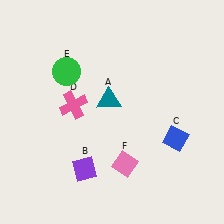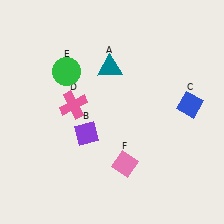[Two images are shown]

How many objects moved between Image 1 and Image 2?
3 objects moved between the two images.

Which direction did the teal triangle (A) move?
The teal triangle (A) moved up.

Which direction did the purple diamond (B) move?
The purple diamond (B) moved up.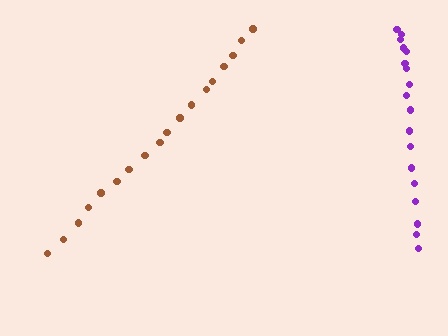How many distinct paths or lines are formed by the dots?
There are 2 distinct paths.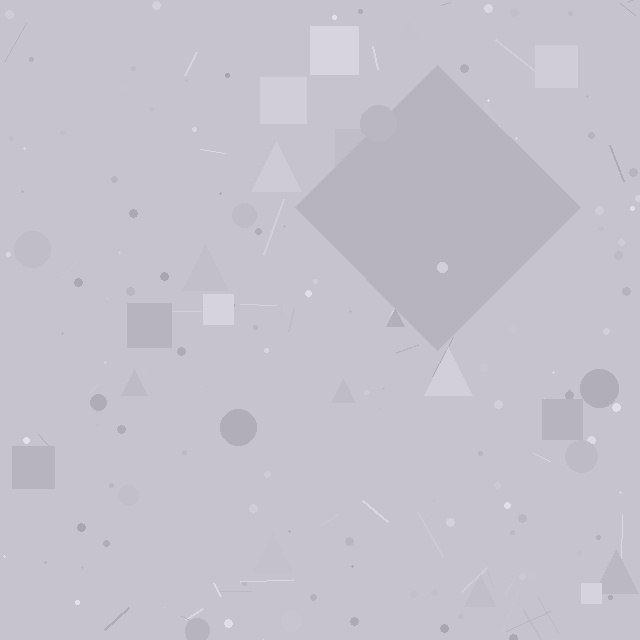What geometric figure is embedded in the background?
A diamond is embedded in the background.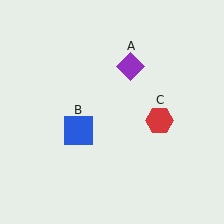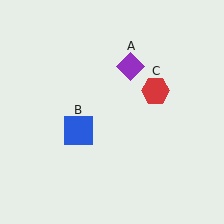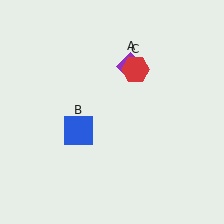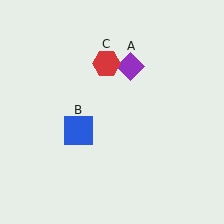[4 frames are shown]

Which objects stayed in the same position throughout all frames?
Purple diamond (object A) and blue square (object B) remained stationary.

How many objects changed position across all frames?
1 object changed position: red hexagon (object C).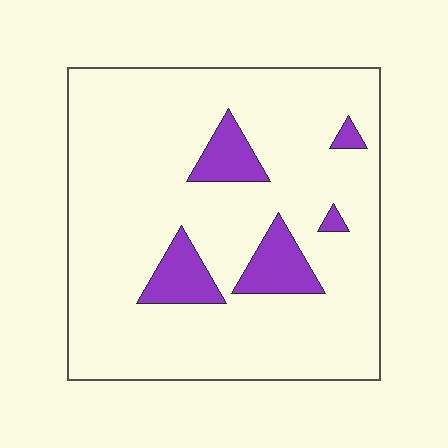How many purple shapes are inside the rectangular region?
5.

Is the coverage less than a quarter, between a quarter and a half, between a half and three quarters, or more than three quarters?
Less than a quarter.